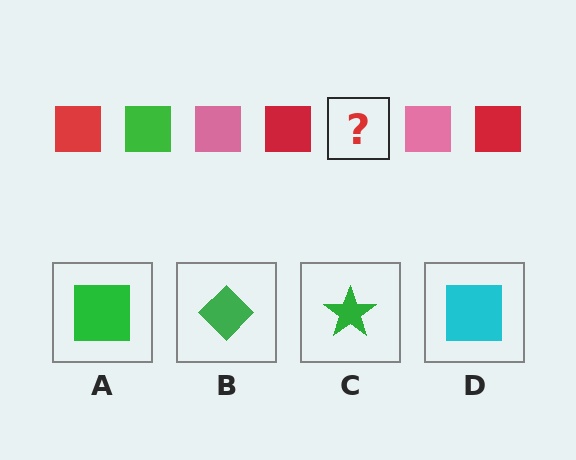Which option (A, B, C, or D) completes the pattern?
A.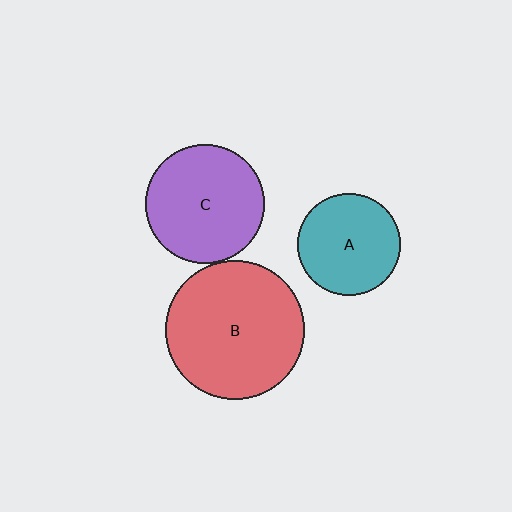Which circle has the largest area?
Circle B (red).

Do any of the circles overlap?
No, none of the circles overlap.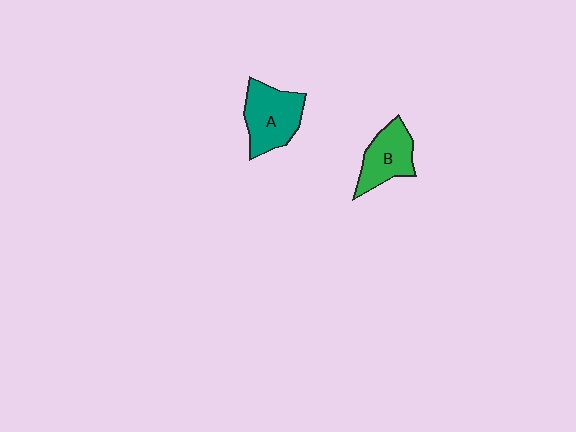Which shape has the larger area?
Shape A (teal).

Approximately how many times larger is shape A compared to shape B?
Approximately 1.2 times.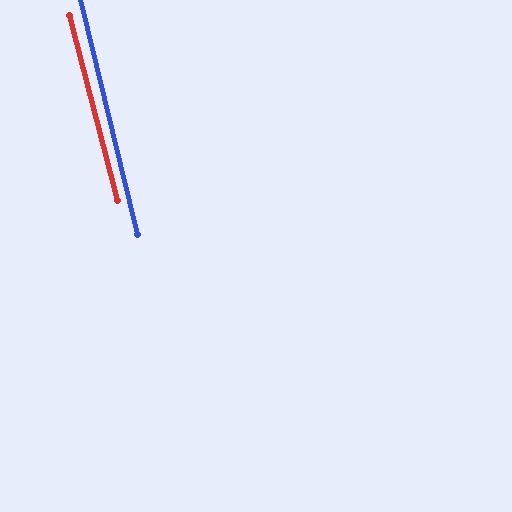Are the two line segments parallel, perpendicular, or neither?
Parallel — their directions differ by only 1.0°.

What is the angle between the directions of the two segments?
Approximately 1 degree.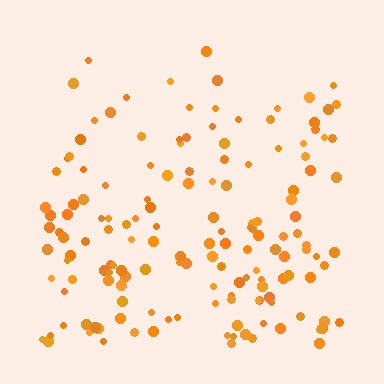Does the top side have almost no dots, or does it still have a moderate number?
Still a moderate number, just noticeably fewer than the bottom.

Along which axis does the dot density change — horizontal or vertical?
Vertical.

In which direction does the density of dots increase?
From top to bottom, with the bottom side densest.